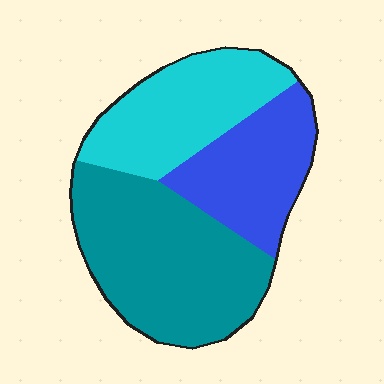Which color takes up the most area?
Teal, at roughly 45%.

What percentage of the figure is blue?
Blue takes up between a quarter and a half of the figure.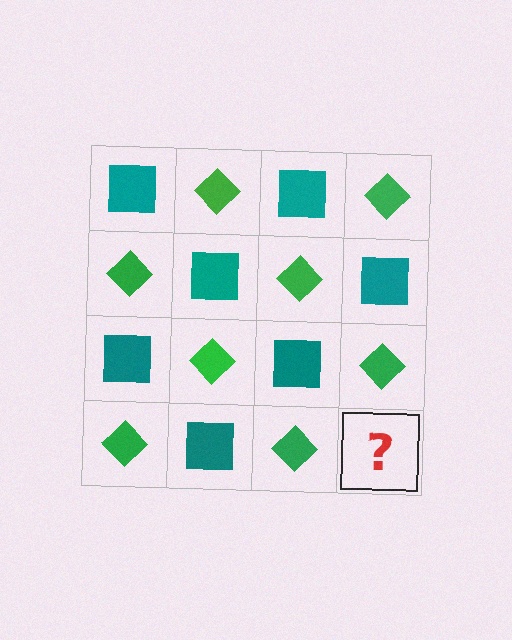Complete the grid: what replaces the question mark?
The question mark should be replaced with a teal square.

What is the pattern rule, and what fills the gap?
The rule is that it alternates teal square and green diamond in a checkerboard pattern. The gap should be filled with a teal square.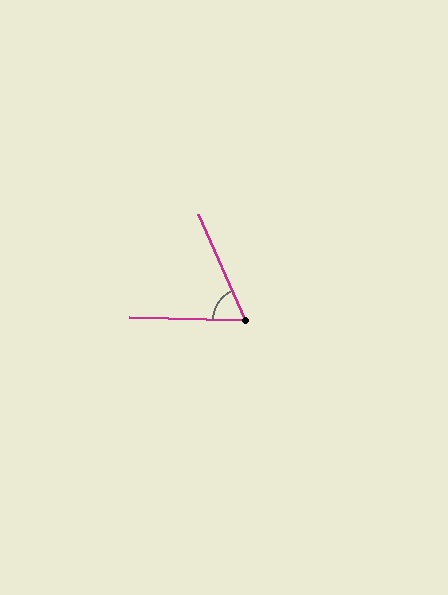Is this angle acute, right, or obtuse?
It is acute.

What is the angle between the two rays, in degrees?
Approximately 65 degrees.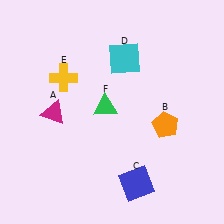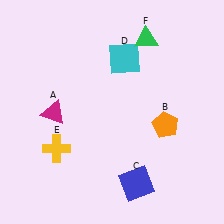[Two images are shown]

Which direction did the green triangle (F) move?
The green triangle (F) moved up.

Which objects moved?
The objects that moved are: the yellow cross (E), the green triangle (F).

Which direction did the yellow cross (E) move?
The yellow cross (E) moved down.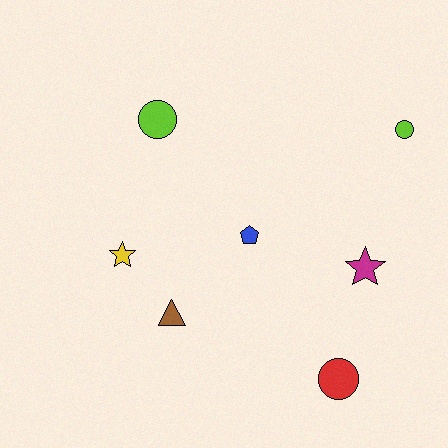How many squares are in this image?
There are no squares.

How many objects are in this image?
There are 7 objects.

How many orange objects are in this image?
There are no orange objects.